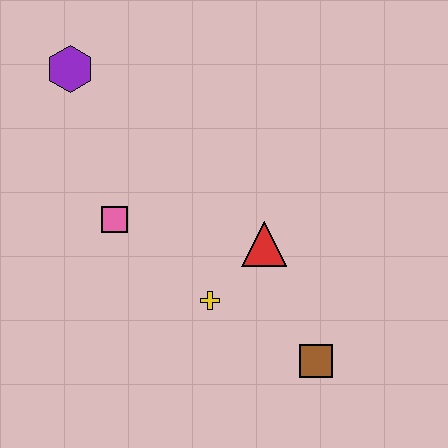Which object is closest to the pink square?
The yellow cross is closest to the pink square.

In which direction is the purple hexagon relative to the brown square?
The purple hexagon is above the brown square.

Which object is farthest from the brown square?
The purple hexagon is farthest from the brown square.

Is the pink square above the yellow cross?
Yes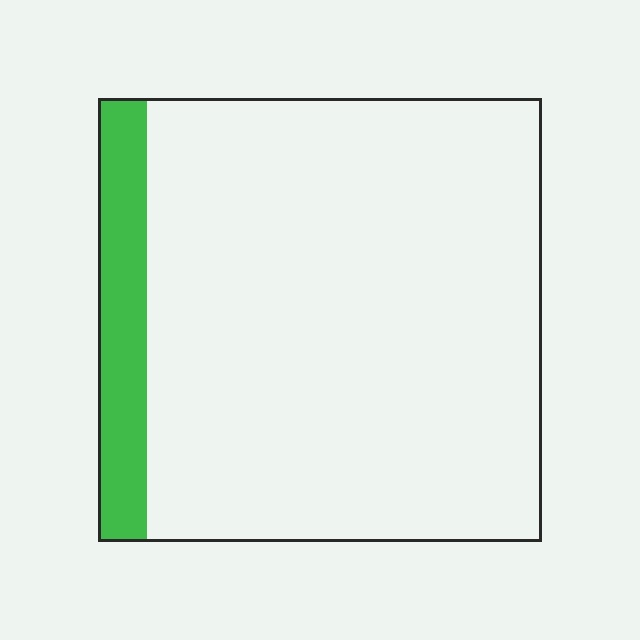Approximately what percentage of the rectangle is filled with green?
Approximately 10%.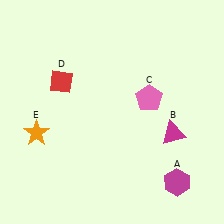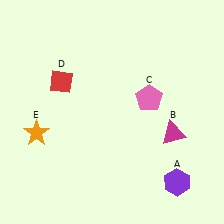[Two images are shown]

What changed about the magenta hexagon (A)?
In Image 1, A is magenta. In Image 2, it changed to purple.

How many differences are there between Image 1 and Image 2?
There is 1 difference between the two images.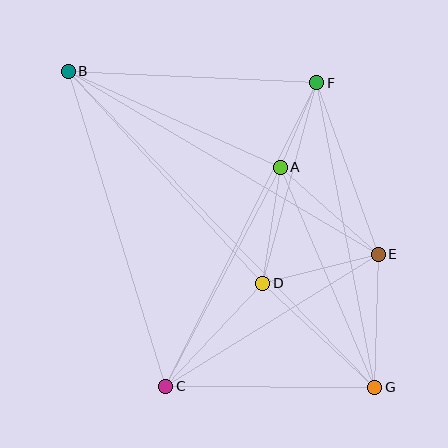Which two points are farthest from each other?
Points B and G are farthest from each other.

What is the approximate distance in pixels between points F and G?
The distance between F and G is approximately 310 pixels.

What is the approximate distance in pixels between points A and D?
The distance between A and D is approximately 117 pixels.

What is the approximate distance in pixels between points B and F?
The distance between B and F is approximately 249 pixels.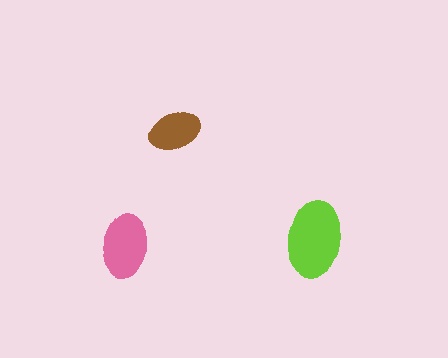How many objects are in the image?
There are 3 objects in the image.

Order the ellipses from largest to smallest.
the lime one, the pink one, the brown one.